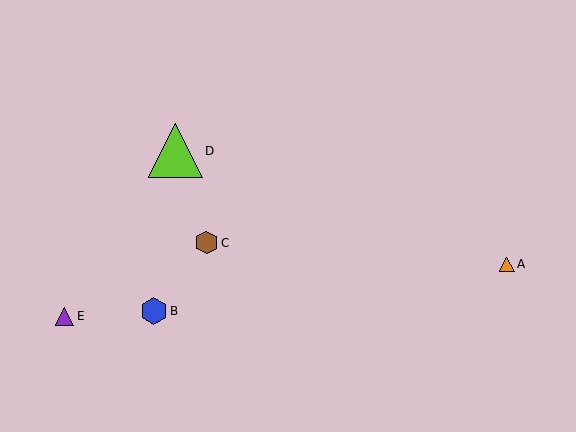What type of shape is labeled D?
Shape D is a lime triangle.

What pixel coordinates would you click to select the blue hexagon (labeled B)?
Click at (154, 311) to select the blue hexagon B.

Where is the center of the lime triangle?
The center of the lime triangle is at (175, 151).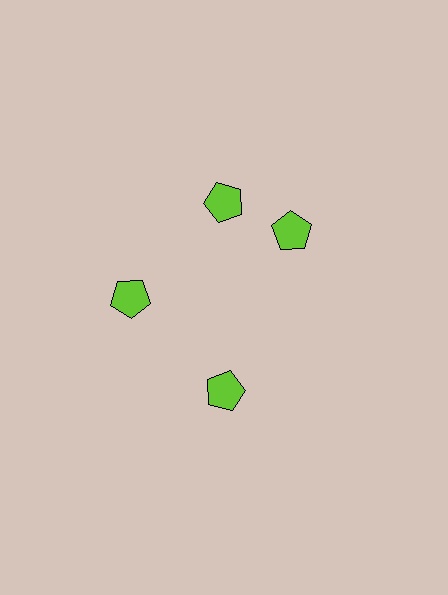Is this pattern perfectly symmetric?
No. The 4 lime pentagons are arranged in a ring, but one element near the 3 o'clock position is rotated out of alignment along the ring, breaking the 4-fold rotational symmetry.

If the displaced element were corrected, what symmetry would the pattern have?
It would have 4-fold rotational symmetry — the pattern would map onto itself every 90 degrees.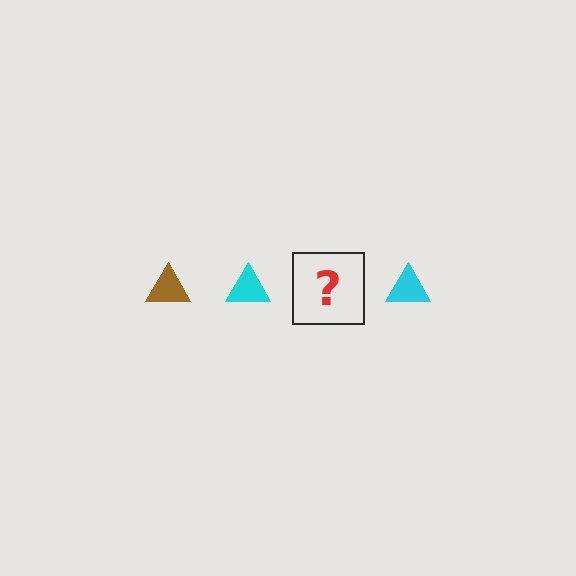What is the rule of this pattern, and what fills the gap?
The rule is that the pattern cycles through brown, cyan triangles. The gap should be filled with a brown triangle.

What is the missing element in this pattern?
The missing element is a brown triangle.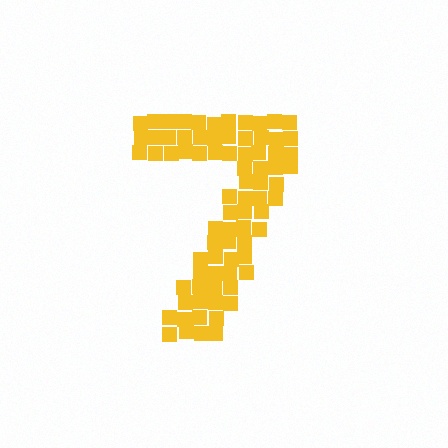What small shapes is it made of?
It is made of small squares.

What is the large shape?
The large shape is the digit 7.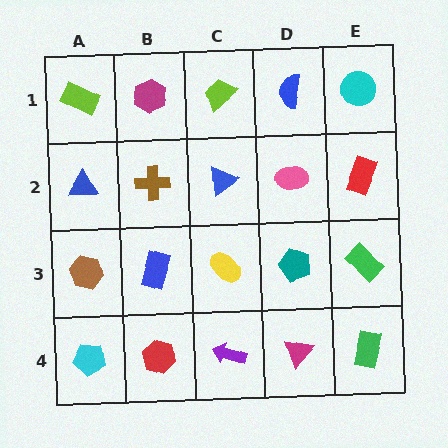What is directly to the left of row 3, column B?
A brown hexagon.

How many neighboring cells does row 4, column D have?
3.